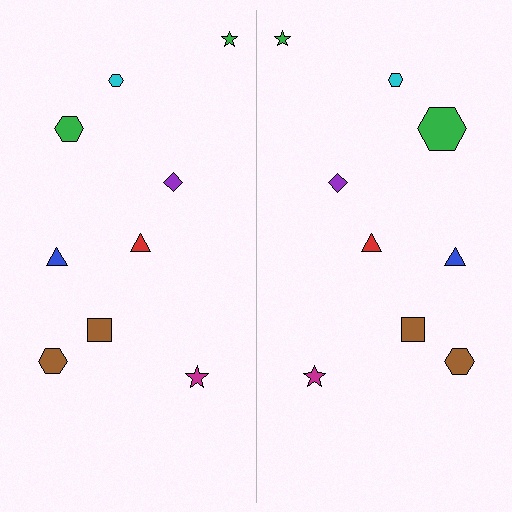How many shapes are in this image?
There are 18 shapes in this image.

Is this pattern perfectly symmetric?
No, the pattern is not perfectly symmetric. The green hexagon on the right side has a different size than its mirror counterpart.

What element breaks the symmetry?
The green hexagon on the right side has a different size than its mirror counterpart.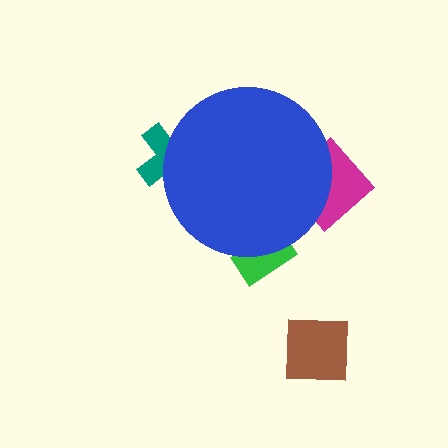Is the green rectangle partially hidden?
Yes, the green rectangle is partially hidden behind the blue circle.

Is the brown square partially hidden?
No, the brown square is fully visible.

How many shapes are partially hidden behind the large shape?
3 shapes are partially hidden.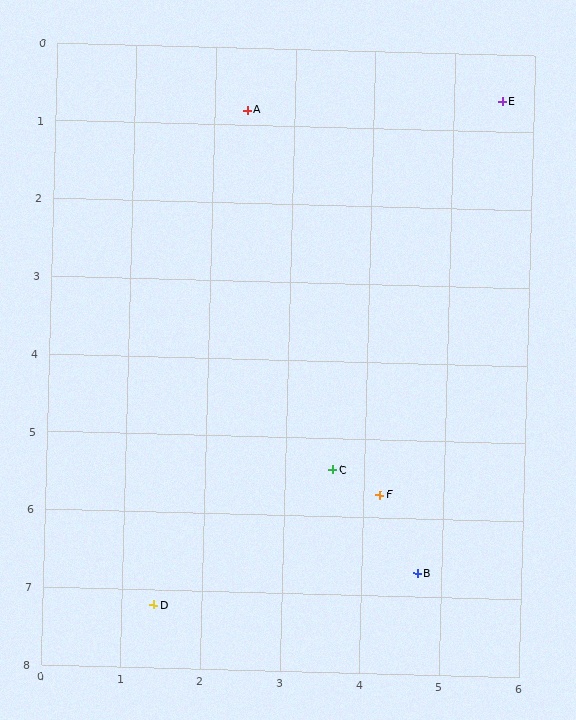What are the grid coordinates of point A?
Point A is at approximately (2.4, 0.8).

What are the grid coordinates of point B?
Point B is at approximately (4.7, 6.7).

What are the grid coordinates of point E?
Point E is at approximately (5.6, 0.6).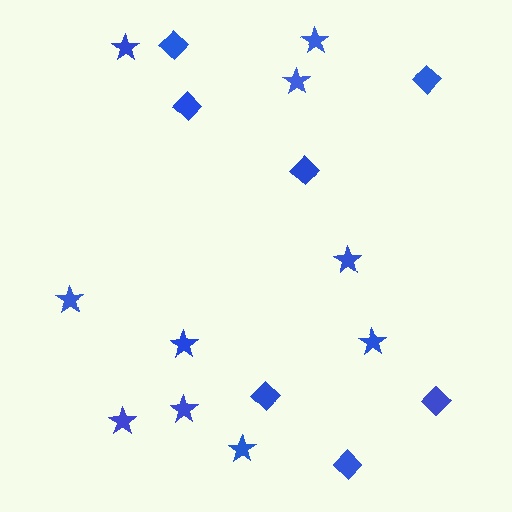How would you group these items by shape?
There are 2 groups: one group of stars (10) and one group of diamonds (7).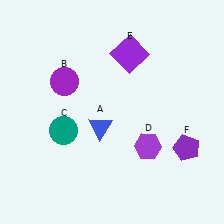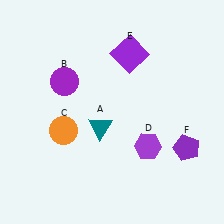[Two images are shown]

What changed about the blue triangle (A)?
In Image 1, A is blue. In Image 2, it changed to teal.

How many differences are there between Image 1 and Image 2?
There are 2 differences between the two images.